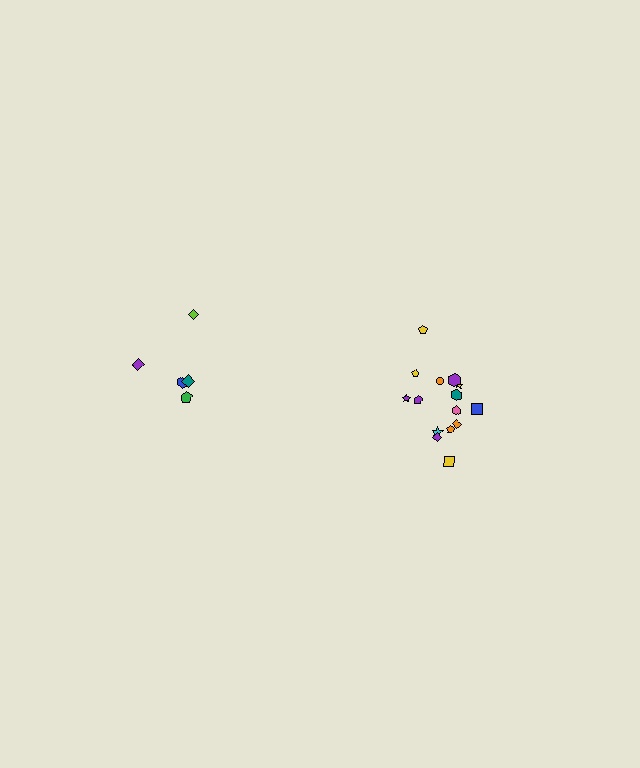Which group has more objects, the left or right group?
The right group.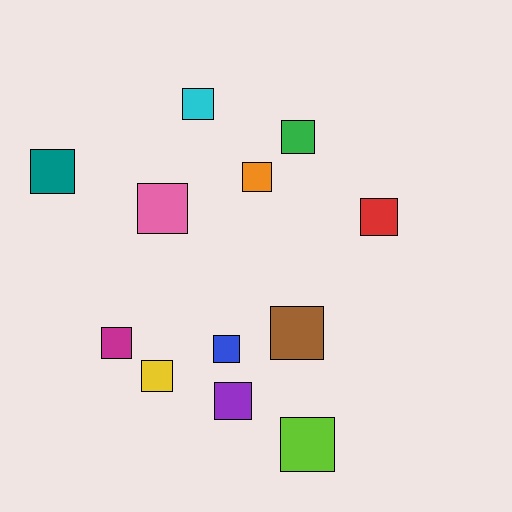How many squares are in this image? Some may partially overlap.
There are 12 squares.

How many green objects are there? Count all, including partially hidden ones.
There is 1 green object.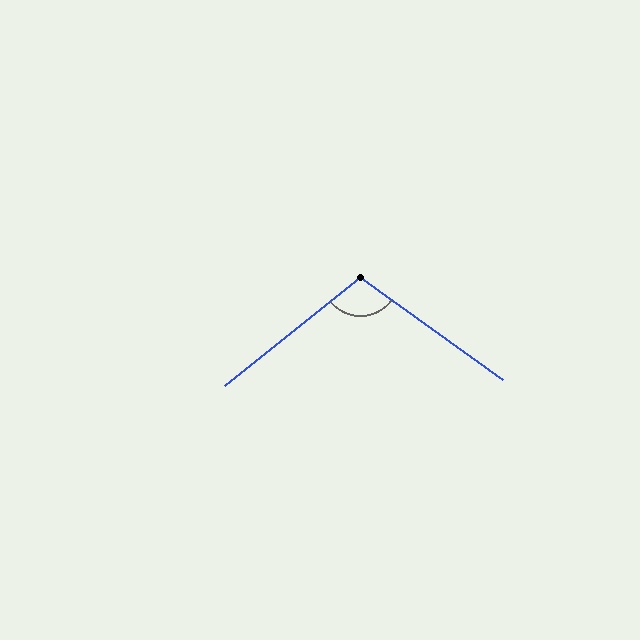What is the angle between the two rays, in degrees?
Approximately 106 degrees.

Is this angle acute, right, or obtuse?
It is obtuse.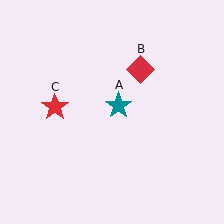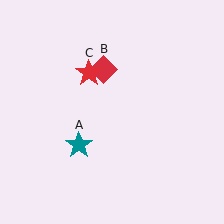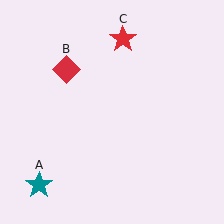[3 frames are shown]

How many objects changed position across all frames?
3 objects changed position: teal star (object A), red diamond (object B), red star (object C).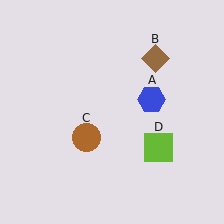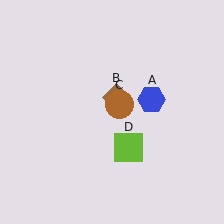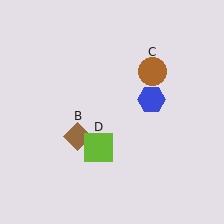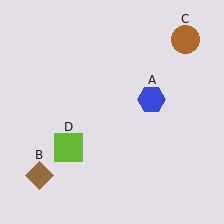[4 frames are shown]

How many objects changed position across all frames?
3 objects changed position: brown diamond (object B), brown circle (object C), lime square (object D).